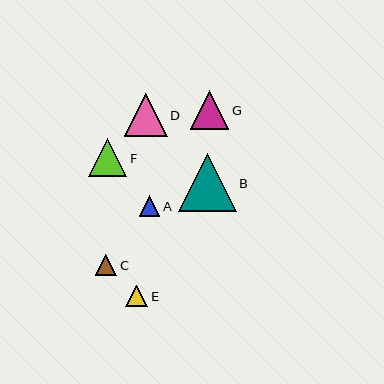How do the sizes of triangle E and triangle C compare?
Triangle E and triangle C are approximately the same size.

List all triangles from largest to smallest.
From largest to smallest: B, D, G, F, E, C, A.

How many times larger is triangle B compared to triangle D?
Triangle B is approximately 1.4 times the size of triangle D.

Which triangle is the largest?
Triangle B is the largest with a size of approximately 58 pixels.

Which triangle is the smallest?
Triangle A is the smallest with a size of approximately 21 pixels.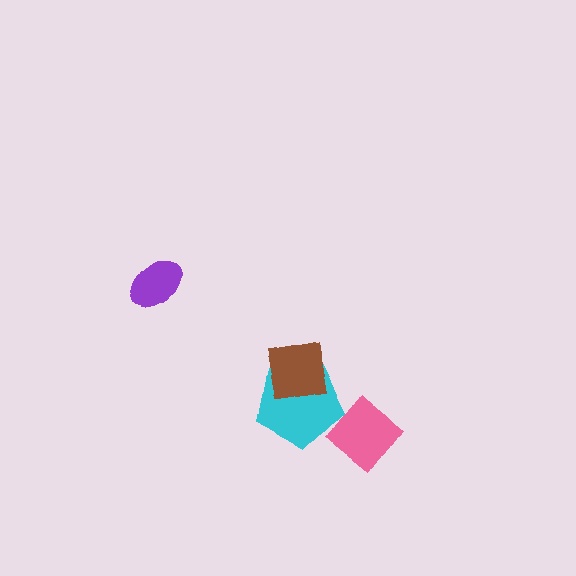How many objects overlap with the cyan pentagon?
1 object overlaps with the cyan pentagon.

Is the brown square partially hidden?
No, no other shape covers it.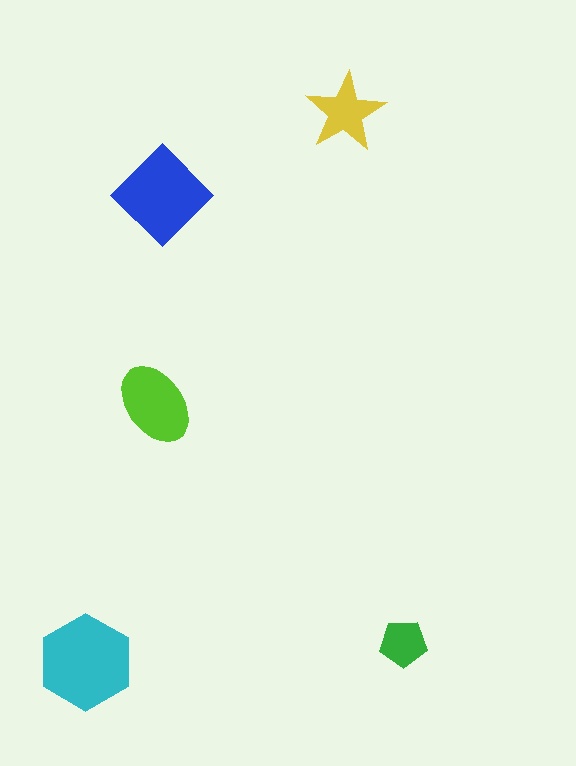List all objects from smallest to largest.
The green pentagon, the yellow star, the lime ellipse, the blue diamond, the cyan hexagon.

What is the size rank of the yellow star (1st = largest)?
4th.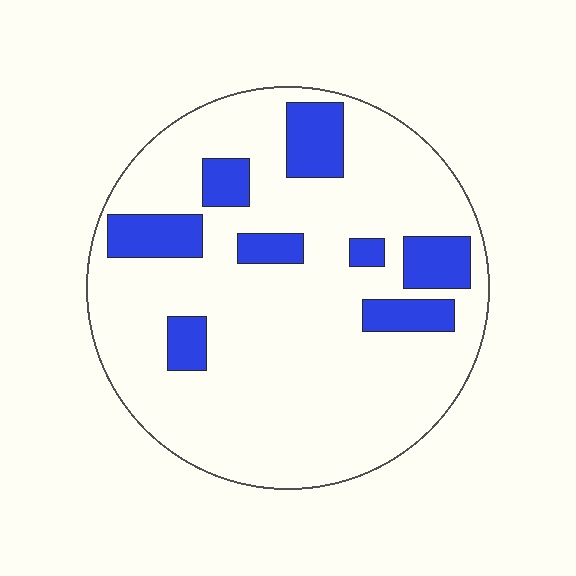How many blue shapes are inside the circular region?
8.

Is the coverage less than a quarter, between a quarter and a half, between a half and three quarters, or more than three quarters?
Less than a quarter.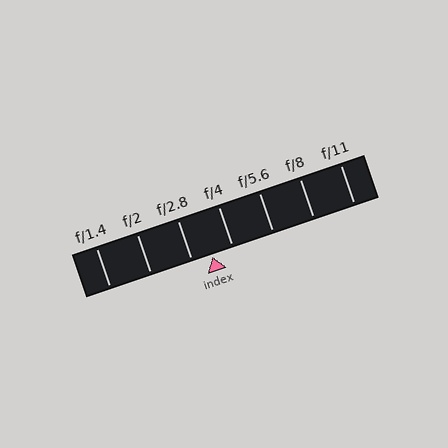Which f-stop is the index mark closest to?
The index mark is closest to f/4.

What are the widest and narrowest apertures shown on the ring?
The widest aperture shown is f/1.4 and the narrowest is f/11.